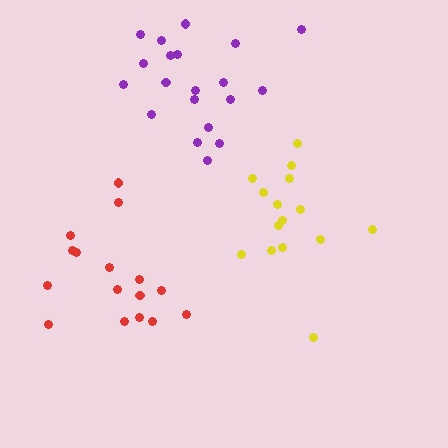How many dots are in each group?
Group 1: 15 dots, Group 2: 20 dots, Group 3: 16 dots (51 total).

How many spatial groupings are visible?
There are 3 spatial groupings.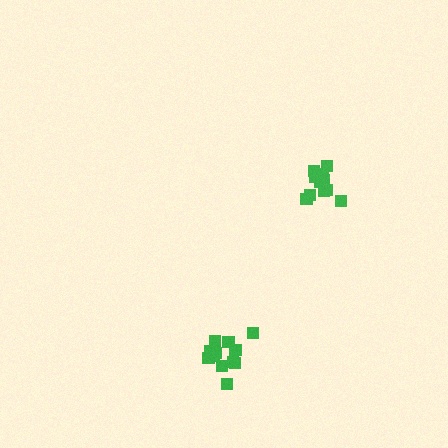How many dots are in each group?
Group 1: 12 dots, Group 2: 11 dots (23 total).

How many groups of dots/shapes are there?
There are 2 groups.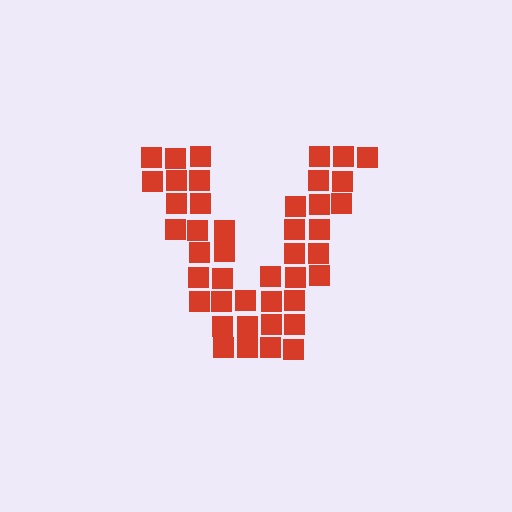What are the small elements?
The small elements are squares.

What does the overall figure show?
The overall figure shows the letter V.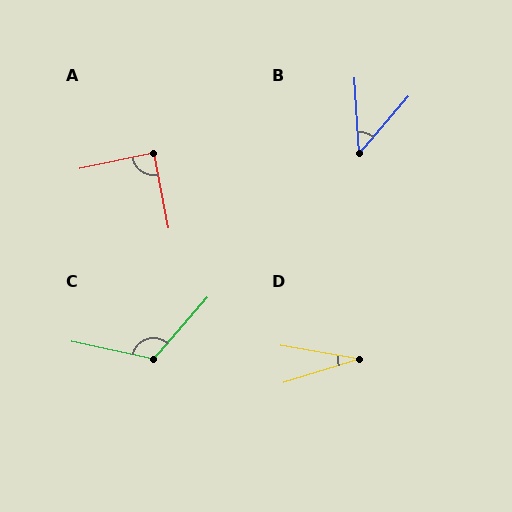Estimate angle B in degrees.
Approximately 44 degrees.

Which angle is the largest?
C, at approximately 119 degrees.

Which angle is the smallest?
D, at approximately 27 degrees.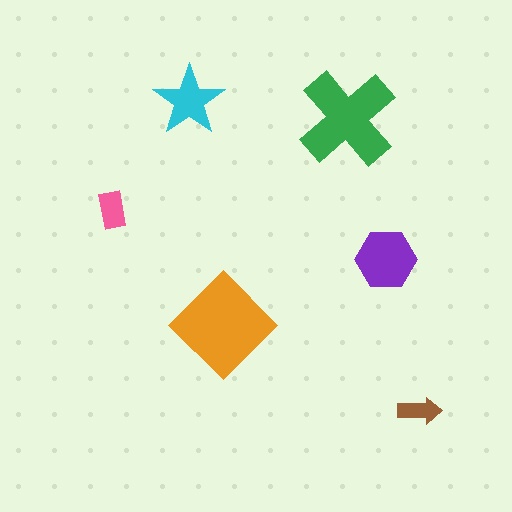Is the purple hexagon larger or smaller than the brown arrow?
Larger.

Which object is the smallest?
The brown arrow.